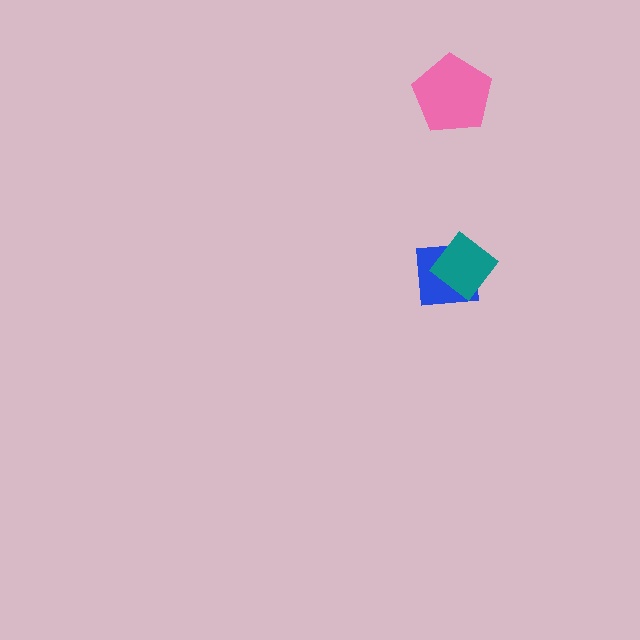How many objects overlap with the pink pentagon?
0 objects overlap with the pink pentagon.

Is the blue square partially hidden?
Yes, it is partially covered by another shape.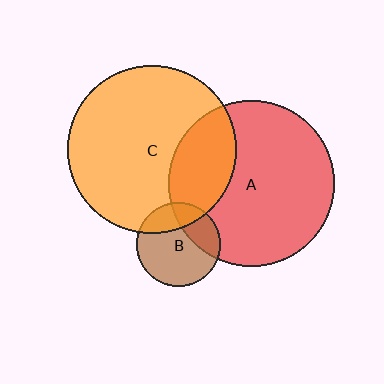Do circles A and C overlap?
Yes.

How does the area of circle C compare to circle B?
Approximately 4.0 times.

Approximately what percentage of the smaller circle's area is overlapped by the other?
Approximately 25%.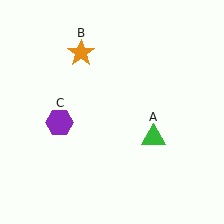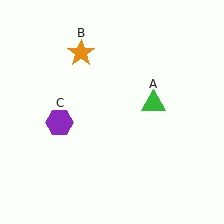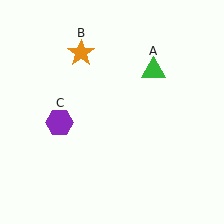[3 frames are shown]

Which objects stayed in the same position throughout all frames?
Orange star (object B) and purple hexagon (object C) remained stationary.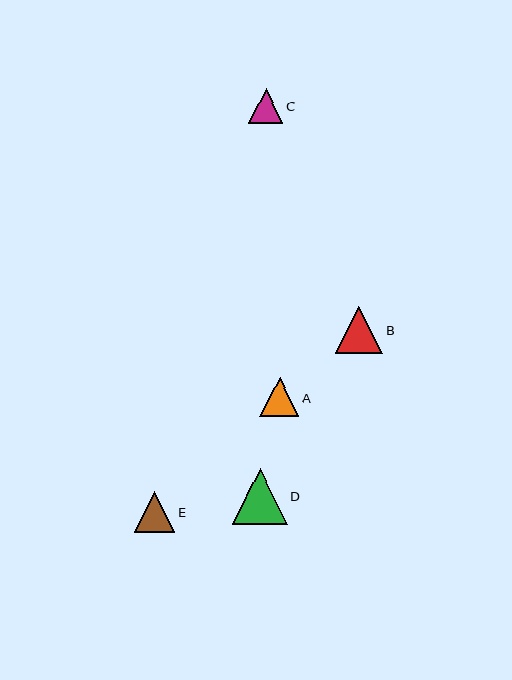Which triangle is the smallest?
Triangle C is the smallest with a size of approximately 34 pixels.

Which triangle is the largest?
Triangle D is the largest with a size of approximately 55 pixels.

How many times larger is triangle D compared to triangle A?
Triangle D is approximately 1.4 times the size of triangle A.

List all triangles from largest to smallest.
From largest to smallest: D, B, E, A, C.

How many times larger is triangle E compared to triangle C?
Triangle E is approximately 1.2 times the size of triangle C.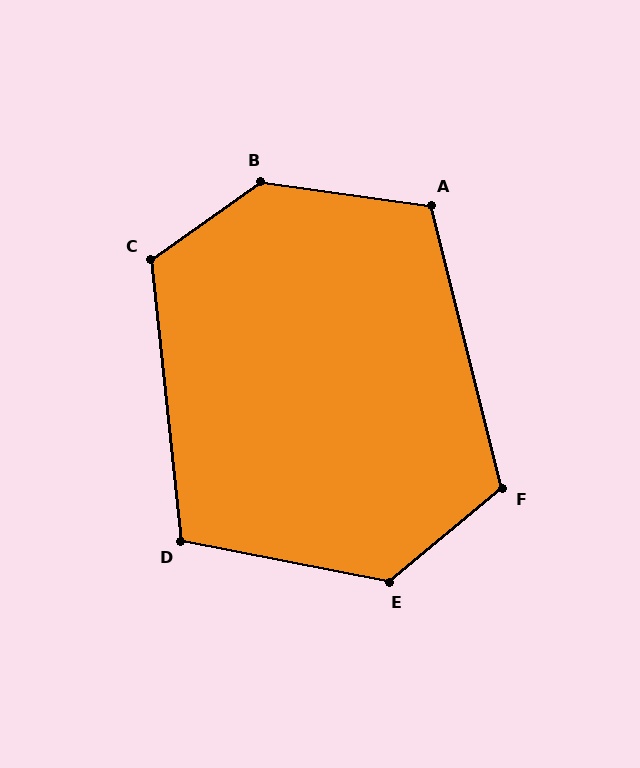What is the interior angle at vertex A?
Approximately 112 degrees (obtuse).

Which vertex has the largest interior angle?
B, at approximately 137 degrees.